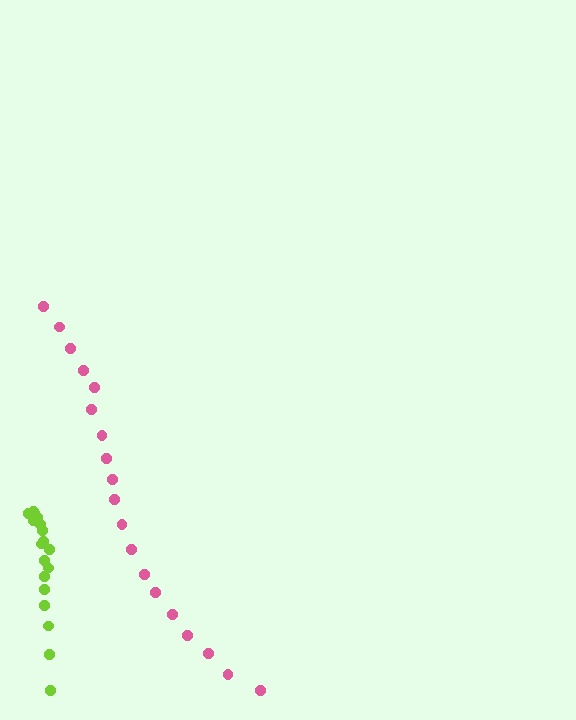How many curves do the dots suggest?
There are 2 distinct paths.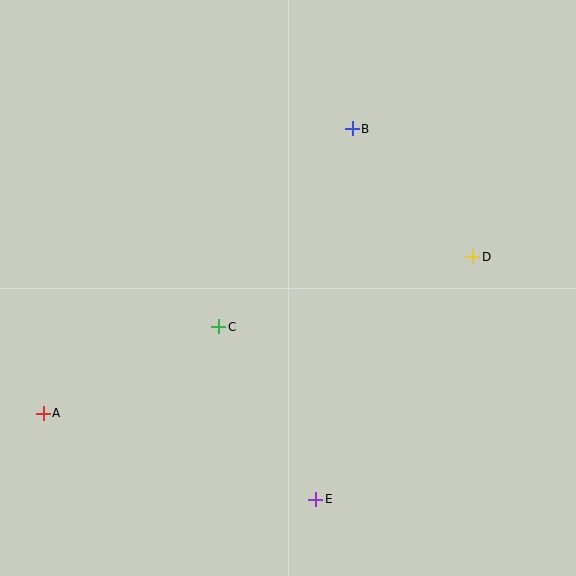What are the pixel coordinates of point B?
Point B is at (352, 129).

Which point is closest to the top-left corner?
Point B is closest to the top-left corner.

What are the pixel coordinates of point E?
Point E is at (316, 499).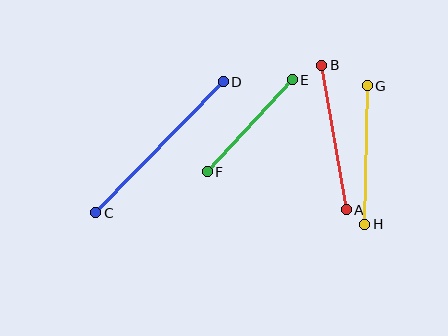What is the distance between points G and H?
The distance is approximately 139 pixels.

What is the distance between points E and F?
The distance is approximately 125 pixels.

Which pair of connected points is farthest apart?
Points C and D are farthest apart.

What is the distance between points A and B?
The distance is approximately 147 pixels.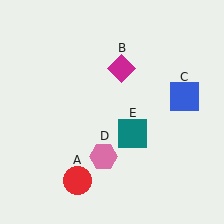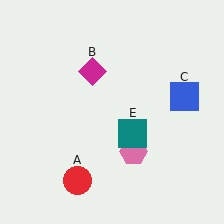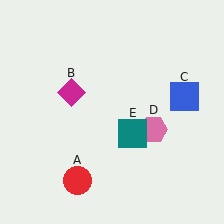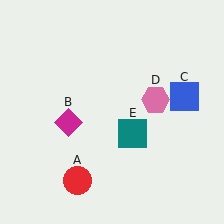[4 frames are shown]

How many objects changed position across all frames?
2 objects changed position: magenta diamond (object B), pink hexagon (object D).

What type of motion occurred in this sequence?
The magenta diamond (object B), pink hexagon (object D) rotated counterclockwise around the center of the scene.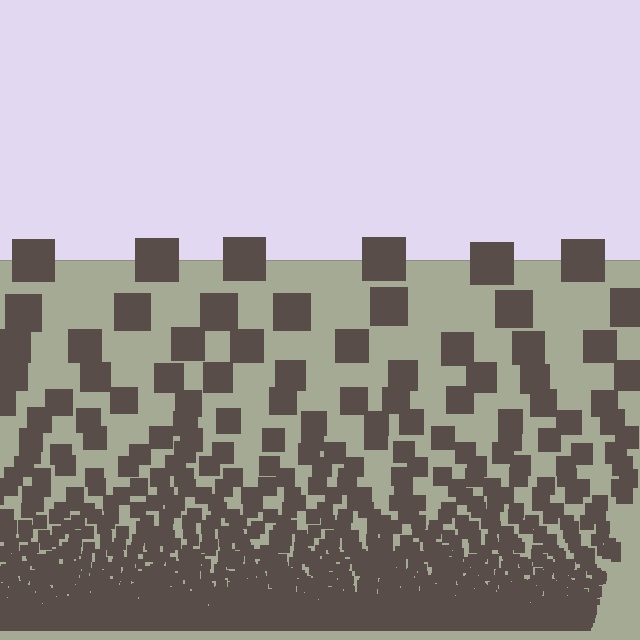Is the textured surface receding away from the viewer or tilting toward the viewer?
The surface appears to tilt toward the viewer. Texture elements get larger and sparser toward the top.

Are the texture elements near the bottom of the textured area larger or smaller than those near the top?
Smaller. The gradient is inverted — elements near the bottom are smaller and denser.